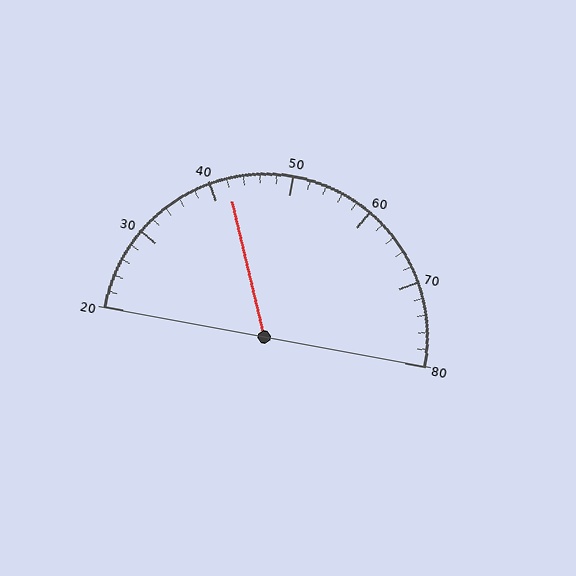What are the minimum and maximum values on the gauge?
The gauge ranges from 20 to 80.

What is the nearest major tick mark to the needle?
The nearest major tick mark is 40.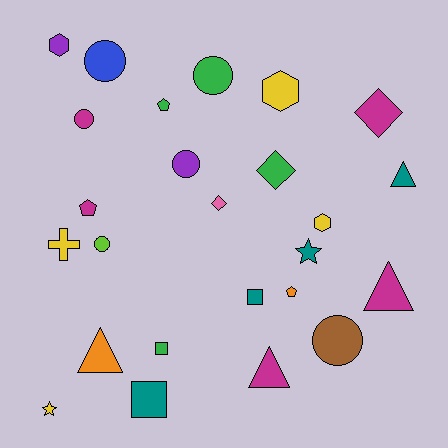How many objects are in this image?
There are 25 objects.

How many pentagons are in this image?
There are 3 pentagons.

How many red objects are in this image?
There are no red objects.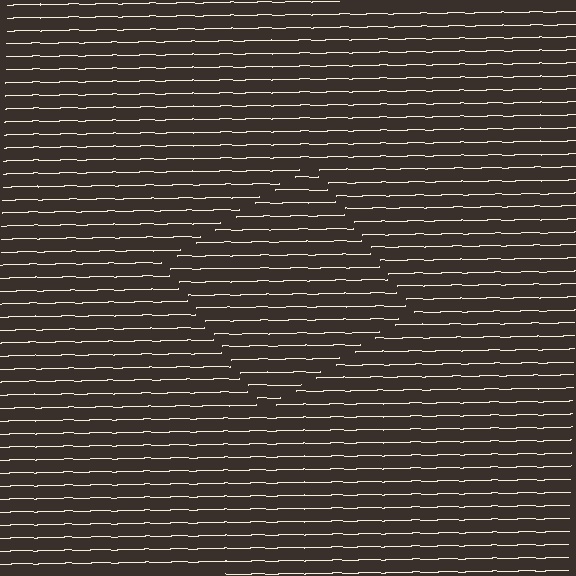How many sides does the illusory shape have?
4 sides — the line-ends trace a square.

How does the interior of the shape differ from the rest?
The interior of the shape contains the same grating, shifted by half a period — the contour is defined by the phase discontinuity where line-ends from the inner and outer gratings abut.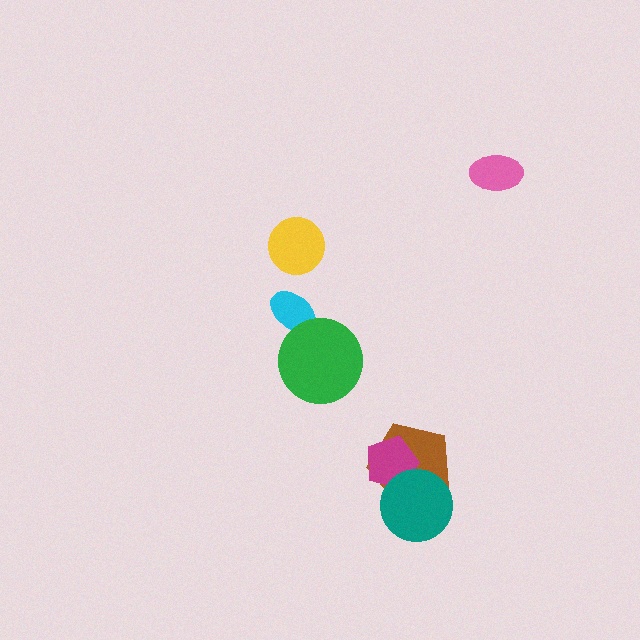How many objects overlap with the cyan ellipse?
1 object overlaps with the cyan ellipse.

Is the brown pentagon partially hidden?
Yes, it is partially covered by another shape.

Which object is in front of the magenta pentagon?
The teal circle is in front of the magenta pentagon.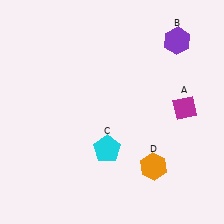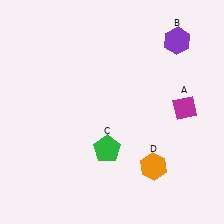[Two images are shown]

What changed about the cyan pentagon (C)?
In Image 1, C is cyan. In Image 2, it changed to green.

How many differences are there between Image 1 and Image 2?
There is 1 difference between the two images.